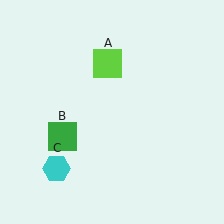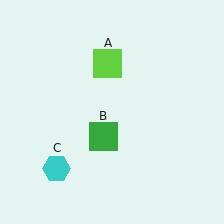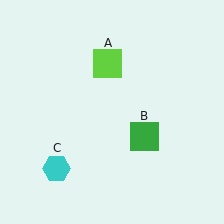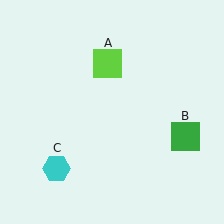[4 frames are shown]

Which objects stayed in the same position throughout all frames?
Lime square (object A) and cyan hexagon (object C) remained stationary.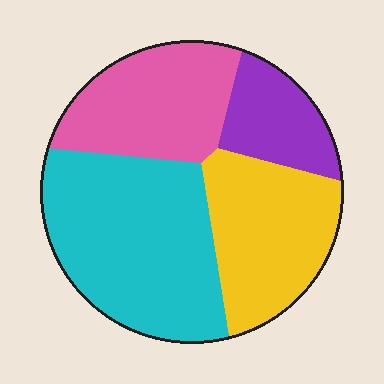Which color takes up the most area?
Cyan, at roughly 40%.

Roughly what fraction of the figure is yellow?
Yellow covers 25% of the figure.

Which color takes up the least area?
Purple, at roughly 15%.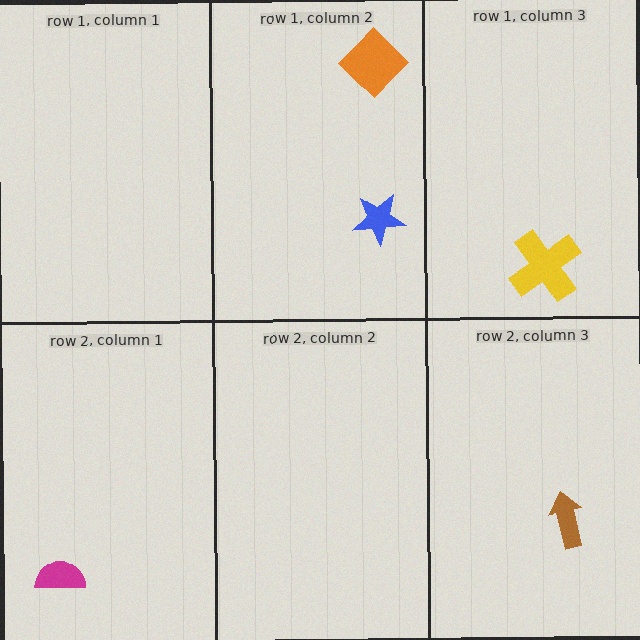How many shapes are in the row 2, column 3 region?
1.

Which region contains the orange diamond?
The row 1, column 2 region.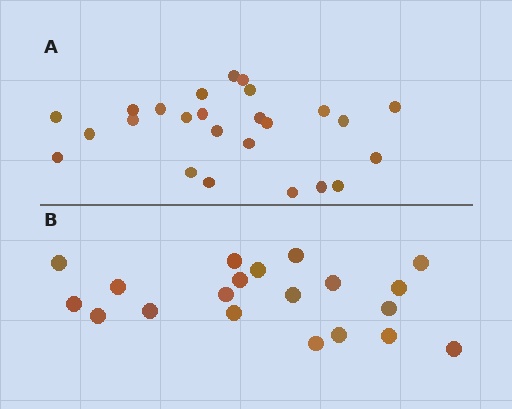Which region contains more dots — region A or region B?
Region A (the top region) has more dots.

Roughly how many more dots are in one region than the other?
Region A has about 5 more dots than region B.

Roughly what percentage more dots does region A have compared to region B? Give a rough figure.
About 25% more.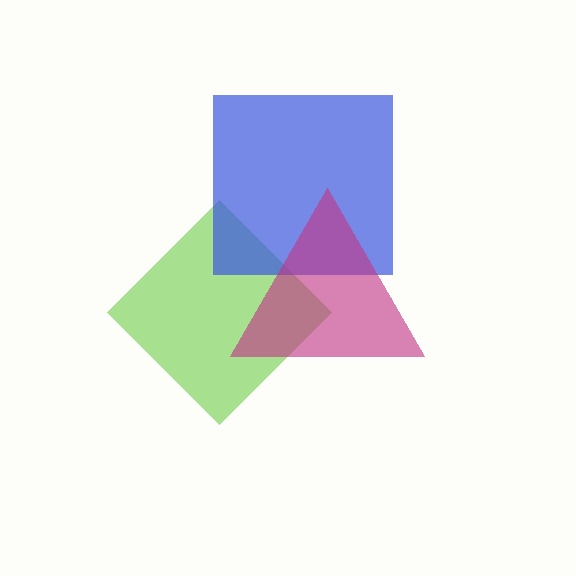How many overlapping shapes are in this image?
There are 3 overlapping shapes in the image.